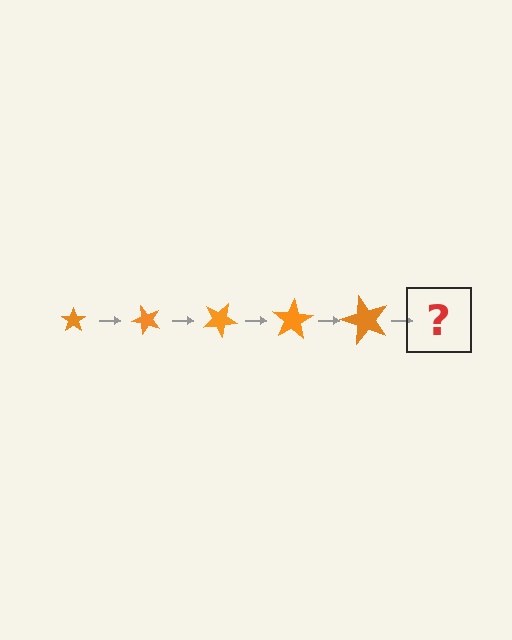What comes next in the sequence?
The next element should be a star, larger than the previous one and rotated 250 degrees from the start.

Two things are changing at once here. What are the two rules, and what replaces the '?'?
The two rules are that the star grows larger each step and it rotates 50 degrees each step. The '?' should be a star, larger than the previous one and rotated 250 degrees from the start.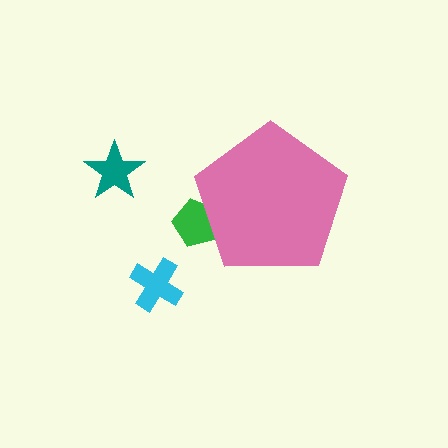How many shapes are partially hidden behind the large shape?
1 shape is partially hidden.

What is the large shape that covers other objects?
A pink pentagon.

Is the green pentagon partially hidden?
Yes, the green pentagon is partially hidden behind the pink pentagon.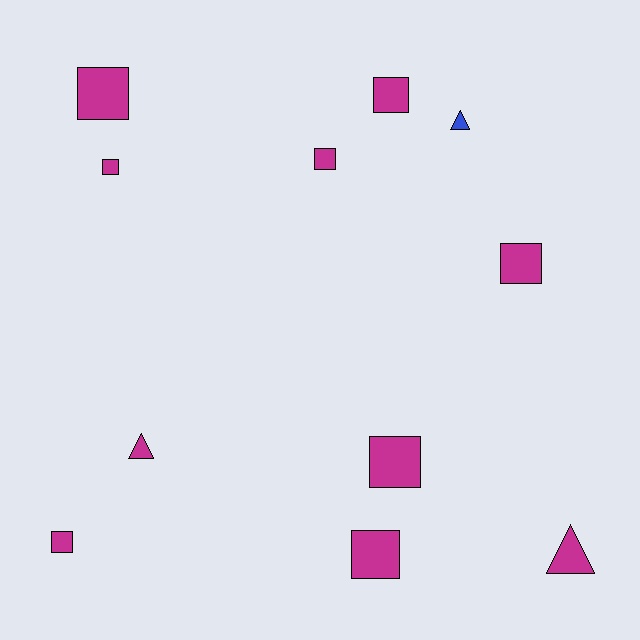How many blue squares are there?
There are no blue squares.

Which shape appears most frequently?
Square, with 8 objects.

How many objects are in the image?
There are 11 objects.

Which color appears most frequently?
Magenta, with 10 objects.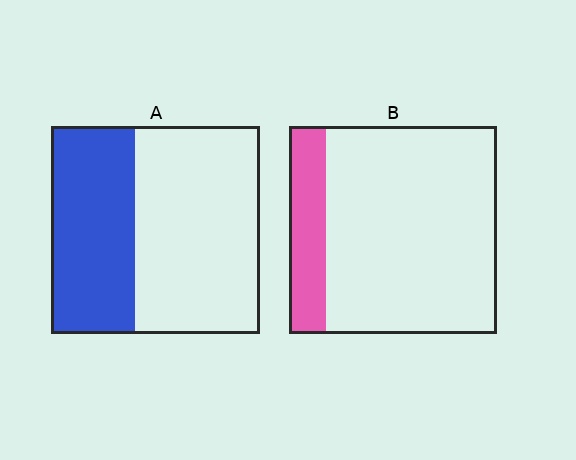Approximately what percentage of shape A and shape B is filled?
A is approximately 40% and B is approximately 20%.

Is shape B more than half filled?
No.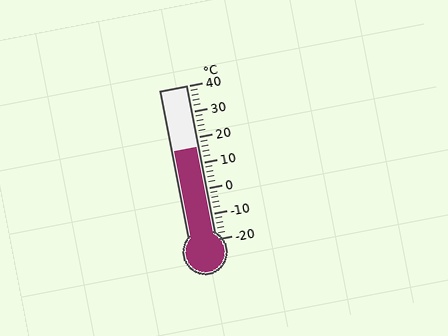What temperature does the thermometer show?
The thermometer shows approximately 16°C.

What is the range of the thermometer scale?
The thermometer scale ranges from -20°C to 40°C.